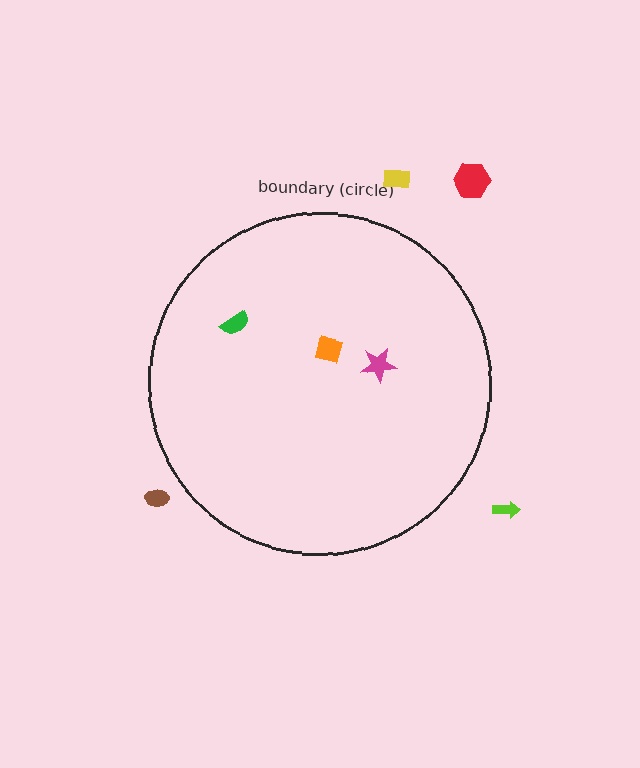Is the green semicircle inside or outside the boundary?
Inside.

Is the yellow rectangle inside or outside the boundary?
Outside.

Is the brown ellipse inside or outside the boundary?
Outside.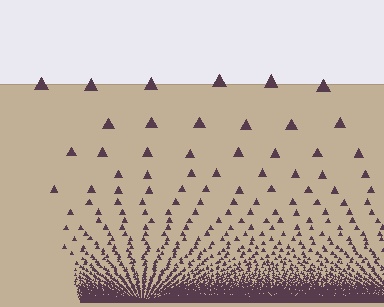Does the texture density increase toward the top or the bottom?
Density increases toward the bottom.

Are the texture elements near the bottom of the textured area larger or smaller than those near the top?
Smaller. The gradient is inverted — elements near the bottom are smaller and denser.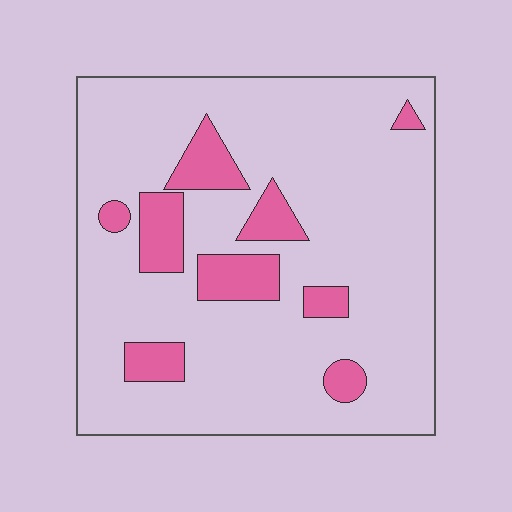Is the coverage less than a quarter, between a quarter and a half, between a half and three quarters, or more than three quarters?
Less than a quarter.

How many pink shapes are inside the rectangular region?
9.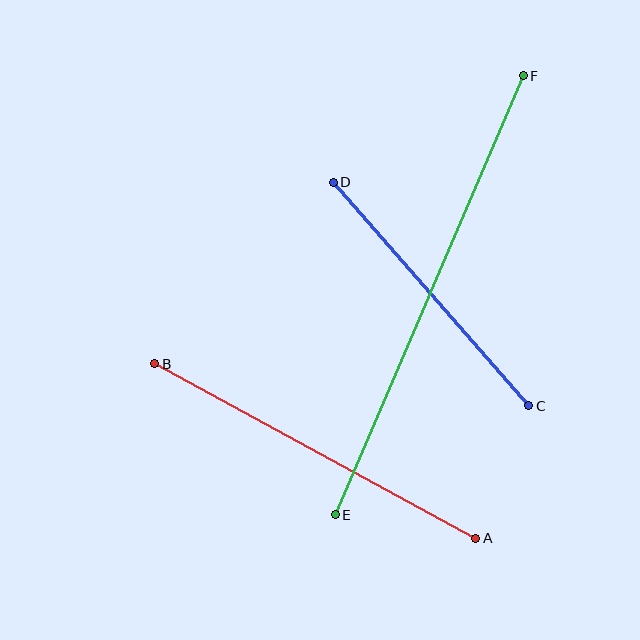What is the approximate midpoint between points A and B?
The midpoint is at approximately (315, 451) pixels.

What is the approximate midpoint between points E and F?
The midpoint is at approximately (429, 295) pixels.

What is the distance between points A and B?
The distance is approximately 365 pixels.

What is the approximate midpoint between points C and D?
The midpoint is at approximately (431, 294) pixels.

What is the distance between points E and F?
The distance is approximately 478 pixels.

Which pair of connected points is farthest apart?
Points E and F are farthest apart.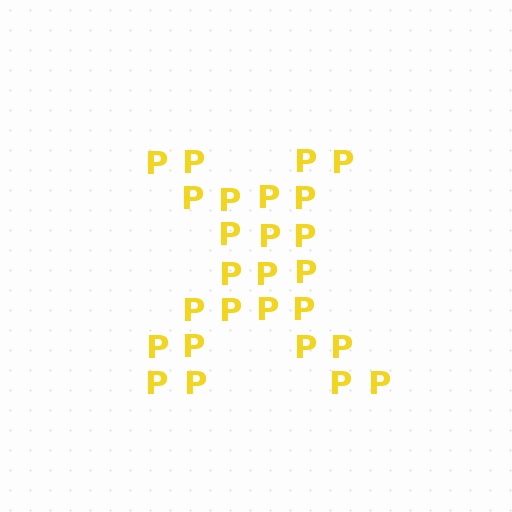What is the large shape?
The large shape is the letter X.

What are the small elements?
The small elements are letter P's.